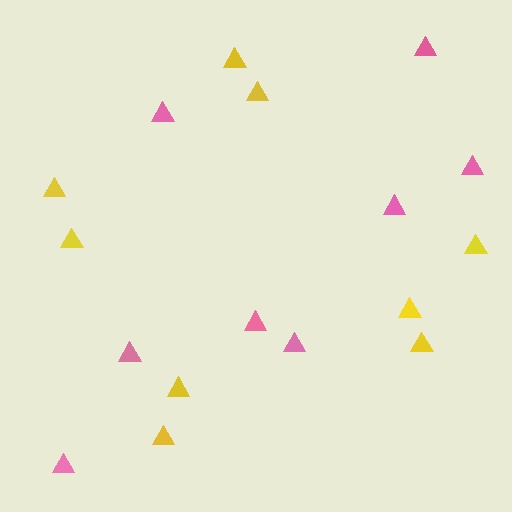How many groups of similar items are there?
There are 2 groups: one group of yellow triangles (9) and one group of pink triangles (8).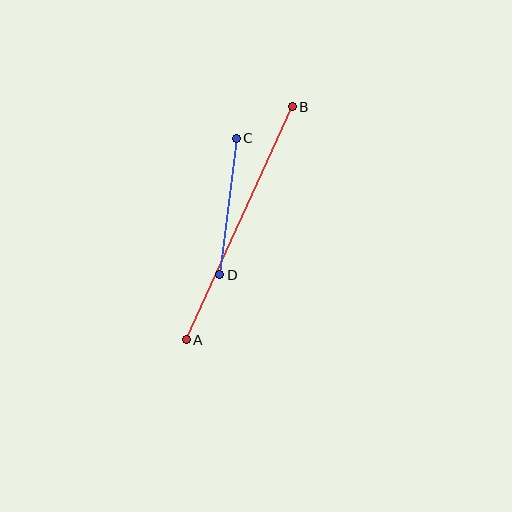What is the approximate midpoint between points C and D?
The midpoint is at approximately (228, 206) pixels.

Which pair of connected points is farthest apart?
Points A and B are farthest apart.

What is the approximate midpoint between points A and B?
The midpoint is at approximately (239, 223) pixels.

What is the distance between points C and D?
The distance is approximately 138 pixels.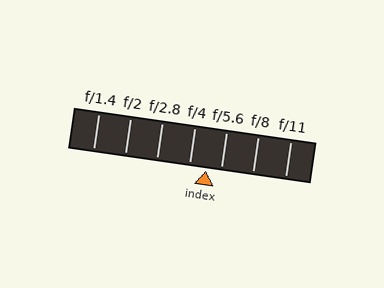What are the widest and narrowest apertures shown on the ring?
The widest aperture shown is f/1.4 and the narrowest is f/11.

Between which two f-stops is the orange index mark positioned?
The index mark is between f/4 and f/5.6.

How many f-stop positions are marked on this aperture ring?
There are 7 f-stop positions marked.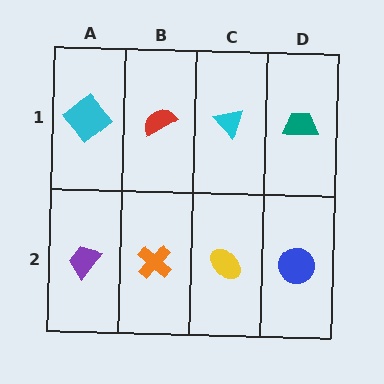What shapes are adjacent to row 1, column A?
A purple trapezoid (row 2, column A), a red semicircle (row 1, column B).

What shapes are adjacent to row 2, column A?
A cyan diamond (row 1, column A), an orange cross (row 2, column B).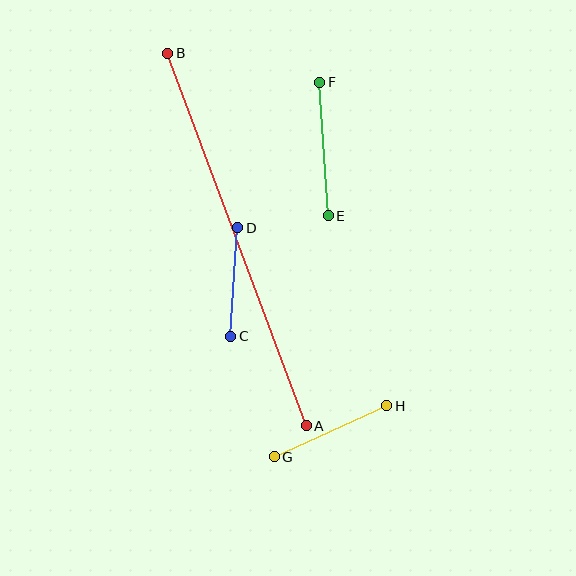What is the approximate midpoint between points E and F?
The midpoint is at approximately (324, 149) pixels.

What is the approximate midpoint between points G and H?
The midpoint is at approximately (331, 431) pixels.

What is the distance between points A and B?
The distance is approximately 397 pixels.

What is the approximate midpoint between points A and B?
The midpoint is at approximately (237, 240) pixels.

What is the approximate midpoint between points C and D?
The midpoint is at approximately (234, 282) pixels.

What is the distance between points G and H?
The distance is approximately 123 pixels.